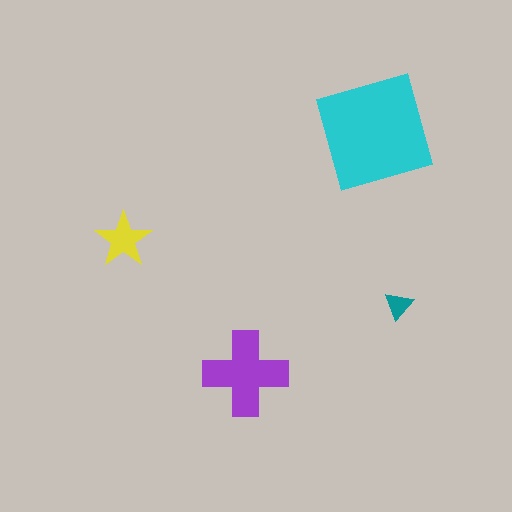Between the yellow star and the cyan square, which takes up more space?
The cyan square.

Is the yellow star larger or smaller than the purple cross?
Smaller.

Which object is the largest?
The cyan square.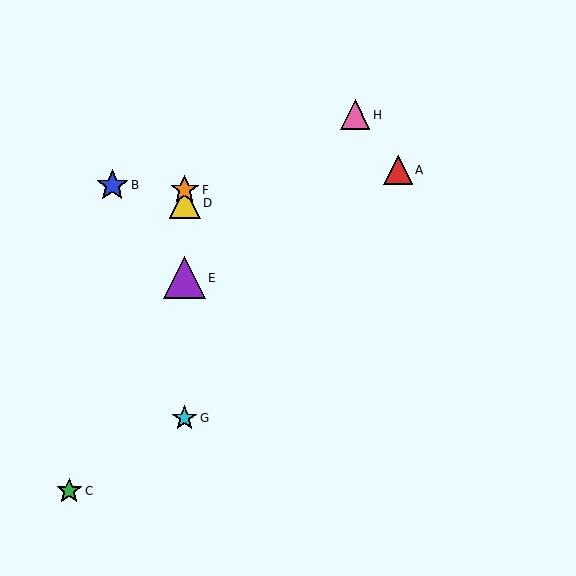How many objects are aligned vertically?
4 objects (D, E, F, G) are aligned vertically.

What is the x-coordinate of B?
Object B is at x≈112.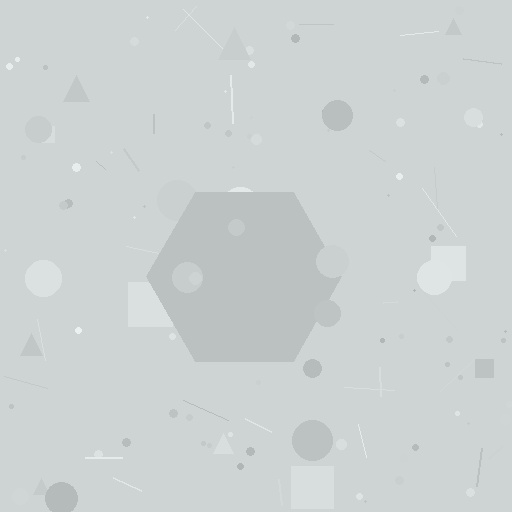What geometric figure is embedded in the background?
A hexagon is embedded in the background.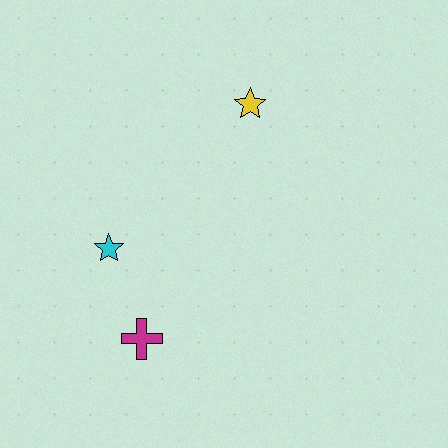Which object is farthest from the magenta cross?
The yellow star is farthest from the magenta cross.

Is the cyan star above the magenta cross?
Yes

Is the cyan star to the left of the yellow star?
Yes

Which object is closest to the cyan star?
The magenta cross is closest to the cyan star.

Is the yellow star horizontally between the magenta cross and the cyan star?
No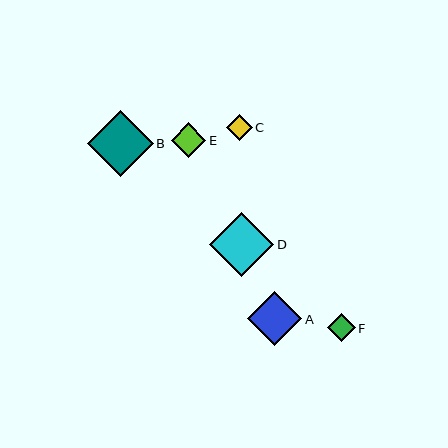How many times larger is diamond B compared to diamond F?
Diamond B is approximately 2.4 times the size of diamond F.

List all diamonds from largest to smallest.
From largest to smallest: B, D, A, E, F, C.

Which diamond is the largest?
Diamond B is the largest with a size of approximately 66 pixels.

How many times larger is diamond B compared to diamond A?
Diamond B is approximately 1.2 times the size of diamond A.